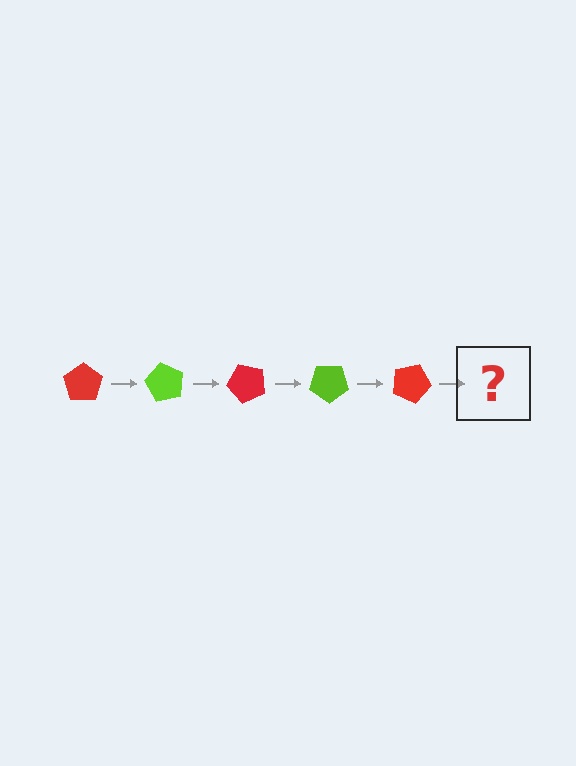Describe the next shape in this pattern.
It should be a lime pentagon, rotated 300 degrees from the start.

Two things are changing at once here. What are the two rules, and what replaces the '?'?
The two rules are that it rotates 60 degrees each step and the color cycles through red and lime. The '?' should be a lime pentagon, rotated 300 degrees from the start.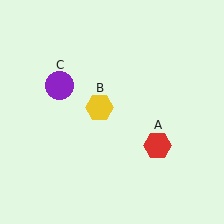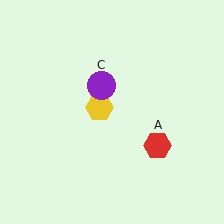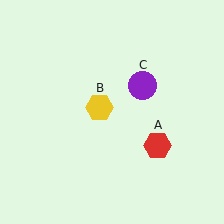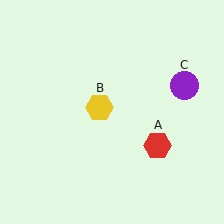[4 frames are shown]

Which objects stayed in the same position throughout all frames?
Red hexagon (object A) and yellow hexagon (object B) remained stationary.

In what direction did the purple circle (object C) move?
The purple circle (object C) moved right.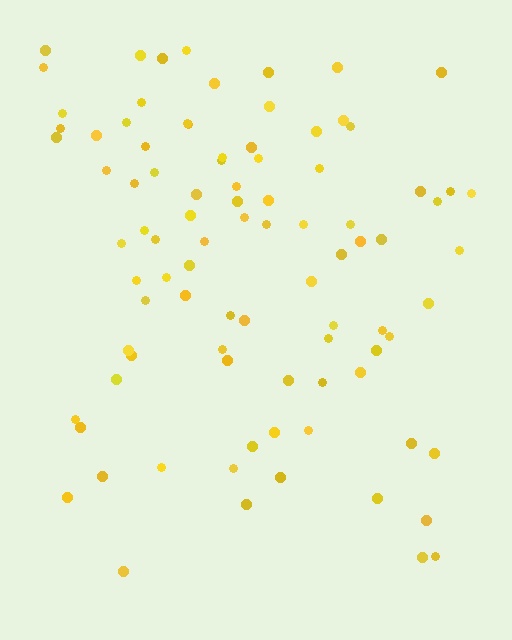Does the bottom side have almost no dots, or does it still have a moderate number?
Still a moderate number, just noticeably fewer than the top.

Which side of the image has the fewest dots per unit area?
The bottom.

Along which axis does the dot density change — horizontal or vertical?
Vertical.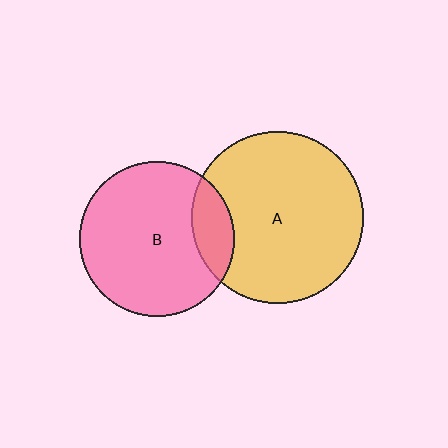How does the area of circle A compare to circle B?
Approximately 1.2 times.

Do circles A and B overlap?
Yes.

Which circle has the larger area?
Circle A (yellow).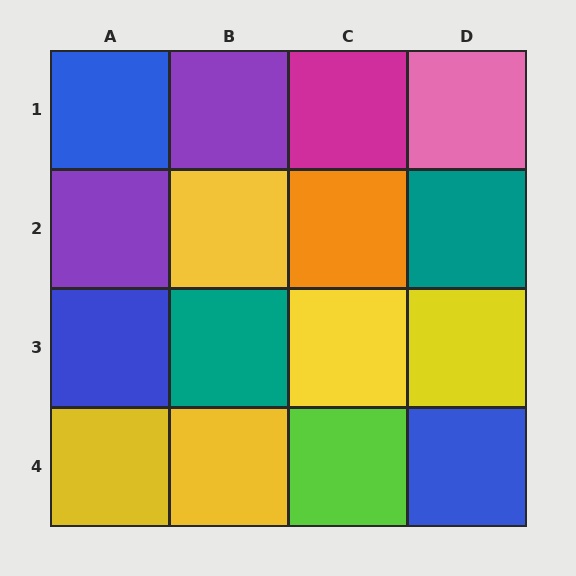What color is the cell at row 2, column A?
Purple.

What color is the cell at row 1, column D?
Pink.